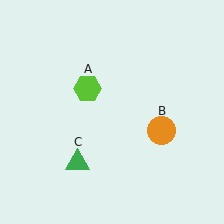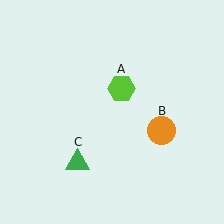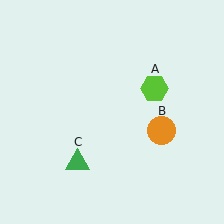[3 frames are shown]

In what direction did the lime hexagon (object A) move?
The lime hexagon (object A) moved right.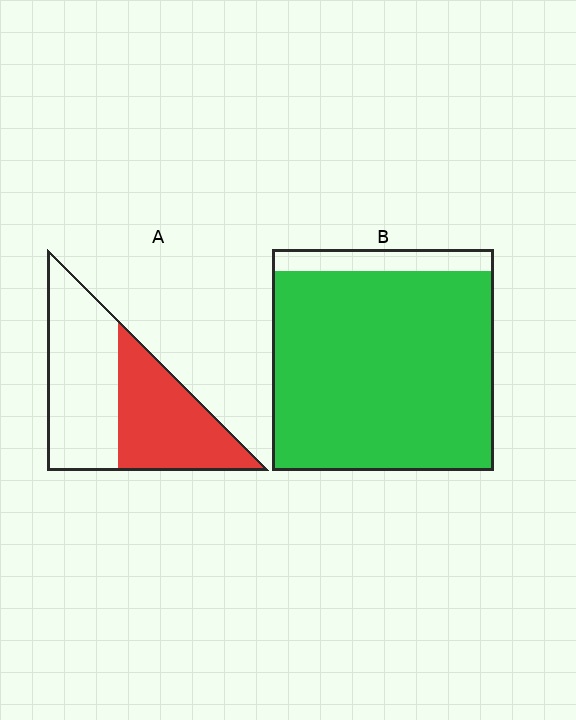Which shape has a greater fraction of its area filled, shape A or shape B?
Shape B.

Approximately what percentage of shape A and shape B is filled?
A is approximately 45% and B is approximately 90%.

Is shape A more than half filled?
Roughly half.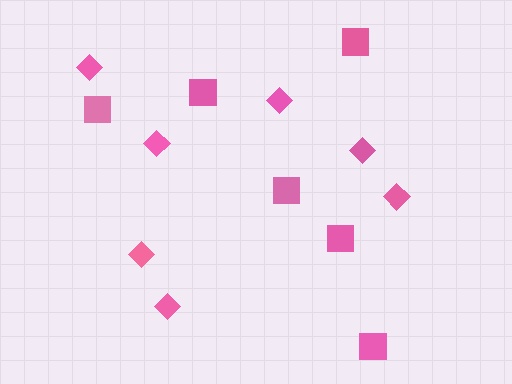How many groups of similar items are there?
There are 2 groups: one group of diamonds (7) and one group of squares (6).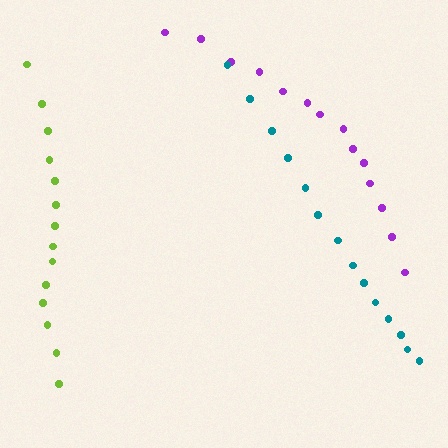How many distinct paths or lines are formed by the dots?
There are 3 distinct paths.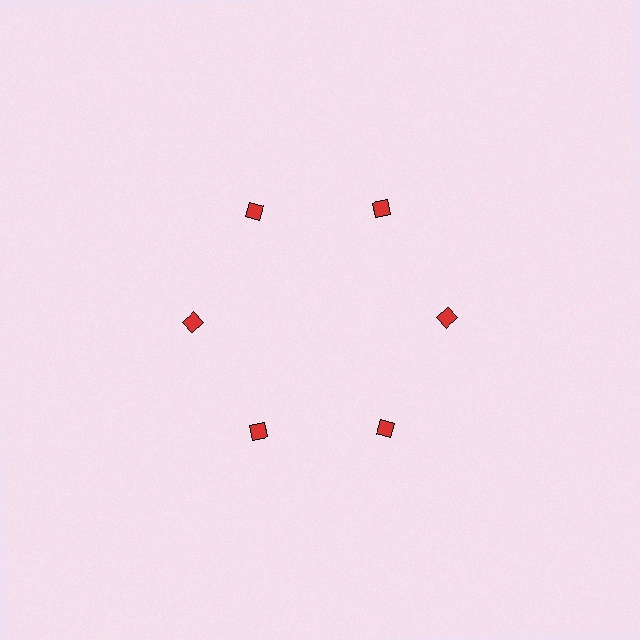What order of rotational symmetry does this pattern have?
This pattern has 6-fold rotational symmetry.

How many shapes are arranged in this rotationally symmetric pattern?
There are 6 shapes, arranged in 6 groups of 1.